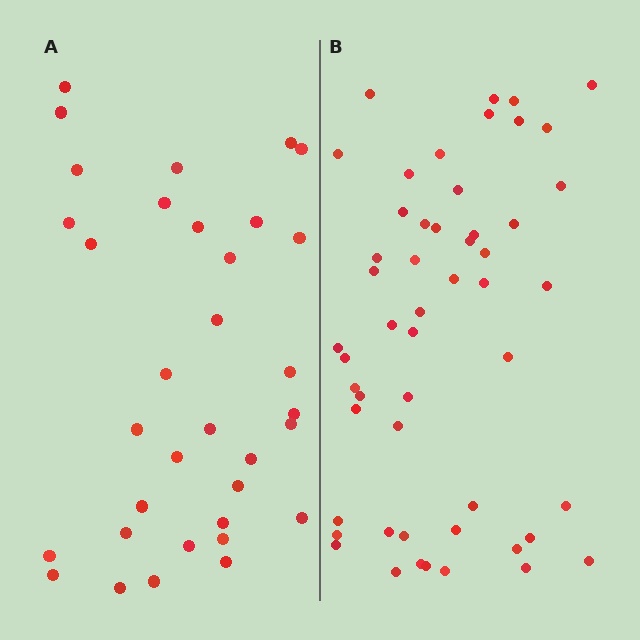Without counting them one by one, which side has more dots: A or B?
Region B (the right region) has more dots.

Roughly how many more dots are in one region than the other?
Region B has approximately 20 more dots than region A.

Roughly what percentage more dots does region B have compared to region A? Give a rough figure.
About 55% more.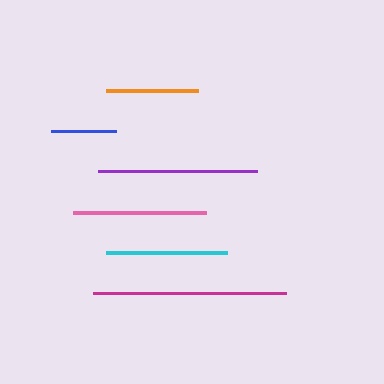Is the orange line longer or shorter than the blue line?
The orange line is longer than the blue line.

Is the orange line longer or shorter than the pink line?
The pink line is longer than the orange line.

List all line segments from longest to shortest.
From longest to shortest: magenta, purple, pink, cyan, orange, blue.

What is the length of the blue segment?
The blue segment is approximately 65 pixels long.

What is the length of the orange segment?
The orange segment is approximately 92 pixels long.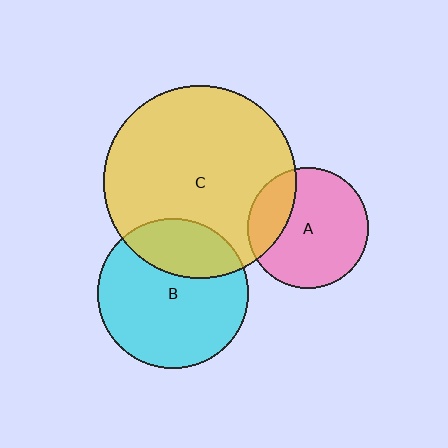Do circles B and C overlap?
Yes.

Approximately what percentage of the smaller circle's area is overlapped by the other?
Approximately 30%.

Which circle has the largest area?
Circle C (yellow).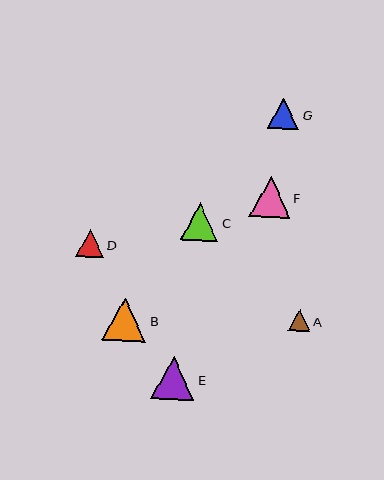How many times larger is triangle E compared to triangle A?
Triangle E is approximately 2.0 times the size of triangle A.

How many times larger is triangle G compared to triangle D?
Triangle G is approximately 1.1 times the size of triangle D.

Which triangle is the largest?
Triangle B is the largest with a size of approximately 44 pixels.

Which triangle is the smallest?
Triangle A is the smallest with a size of approximately 22 pixels.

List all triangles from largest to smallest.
From largest to smallest: B, E, F, C, G, D, A.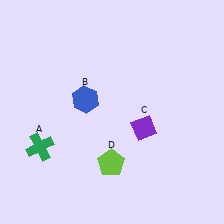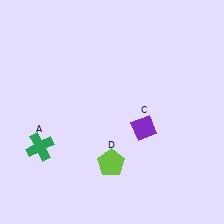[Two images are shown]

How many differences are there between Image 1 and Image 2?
There is 1 difference between the two images.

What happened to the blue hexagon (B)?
The blue hexagon (B) was removed in Image 2. It was in the top-left area of Image 1.